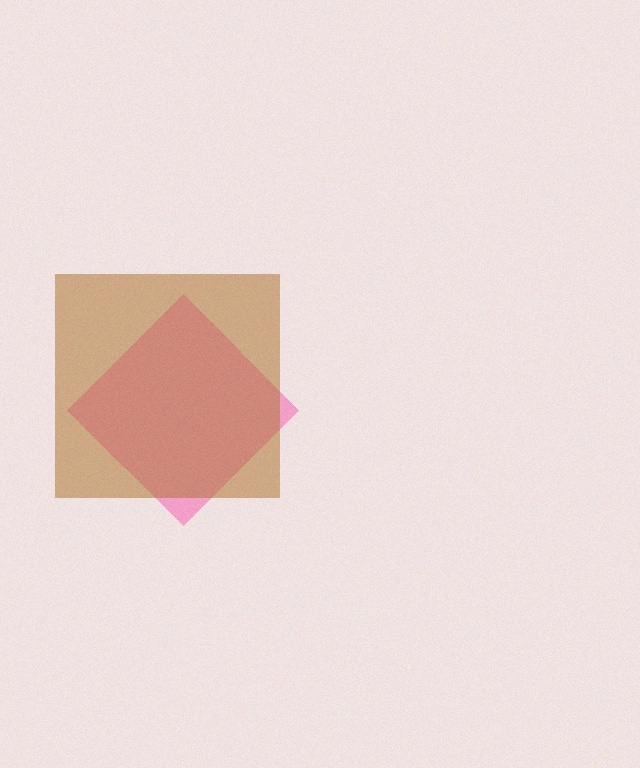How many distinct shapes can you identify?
There are 2 distinct shapes: a pink diamond, a brown square.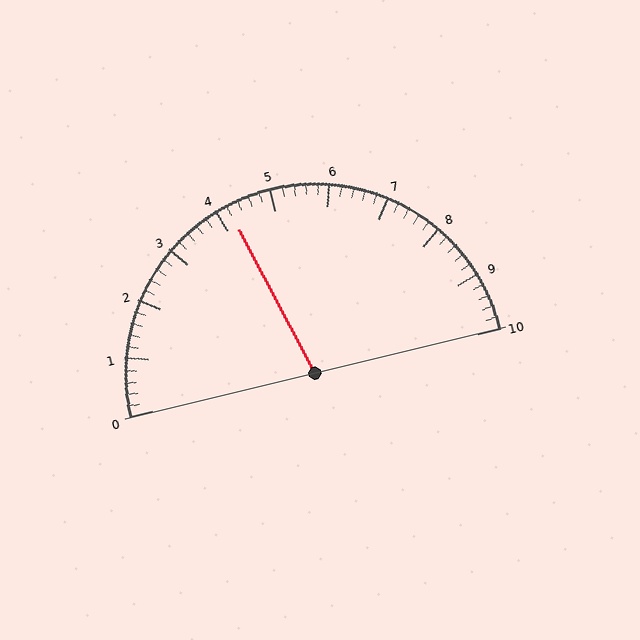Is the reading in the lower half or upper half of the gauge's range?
The reading is in the lower half of the range (0 to 10).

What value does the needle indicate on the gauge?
The needle indicates approximately 4.2.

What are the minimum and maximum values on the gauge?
The gauge ranges from 0 to 10.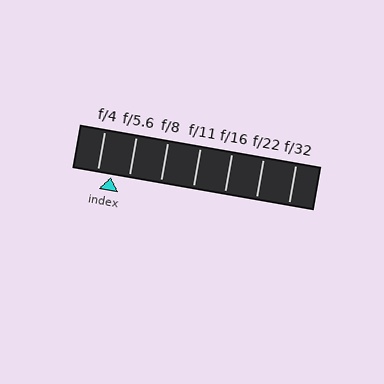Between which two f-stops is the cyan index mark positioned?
The index mark is between f/4 and f/5.6.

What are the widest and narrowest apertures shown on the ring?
The widest aperture shown is f/4 and the narrowest is f/32.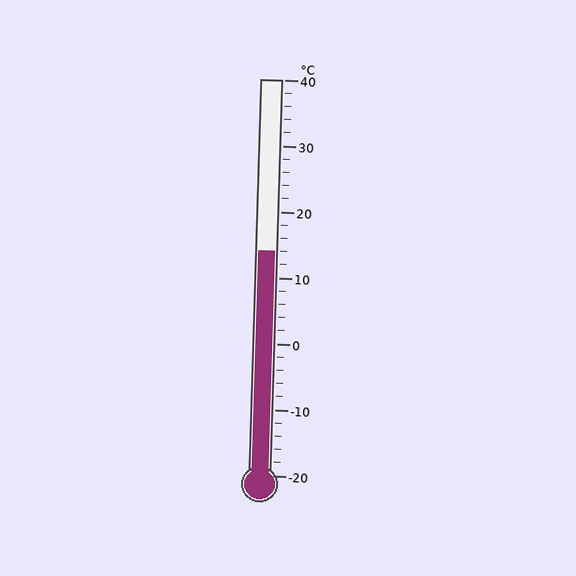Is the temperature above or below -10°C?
The temperature is above -10°C.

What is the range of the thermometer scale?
The thermometer scale ranges from -20°C to 40°C.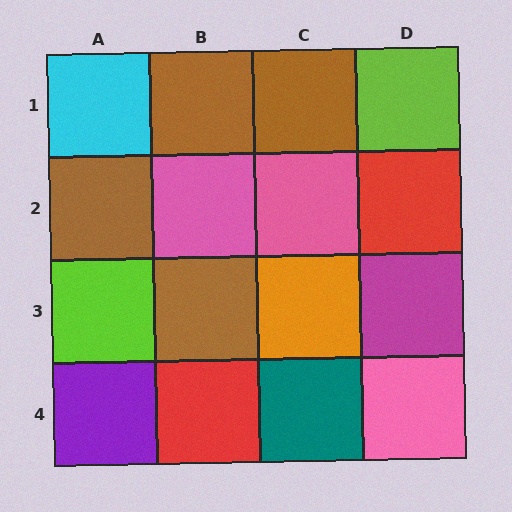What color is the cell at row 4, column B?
Red.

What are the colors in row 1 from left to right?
Cyan, brown, brown, lime.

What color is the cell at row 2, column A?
Brown.